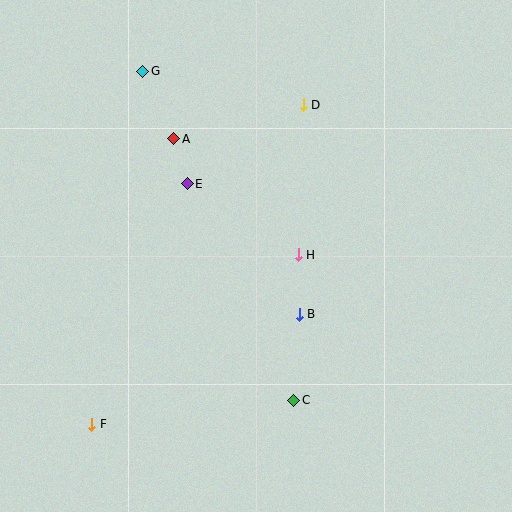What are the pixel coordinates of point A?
Point A is at (174, 139).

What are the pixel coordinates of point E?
Point E is at (187, 184).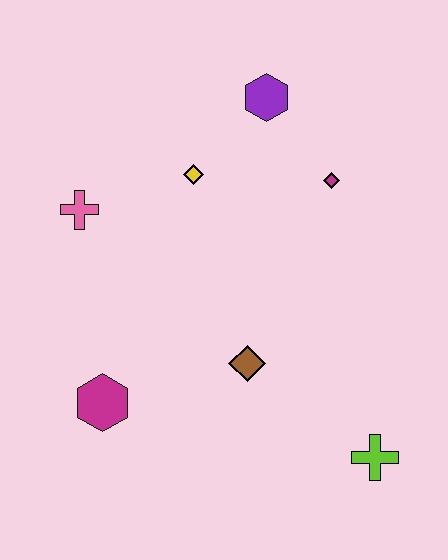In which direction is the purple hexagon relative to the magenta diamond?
The purple hexagon is above the magenta diamond.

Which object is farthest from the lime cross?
The pink cross is farthest from the lime cross.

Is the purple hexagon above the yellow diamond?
Yes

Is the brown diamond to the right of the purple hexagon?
No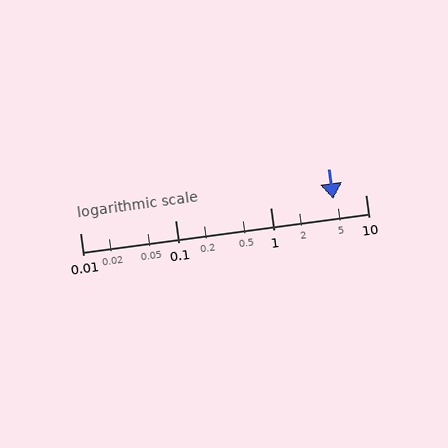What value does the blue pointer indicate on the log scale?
The pointer indicates approximately 4.6.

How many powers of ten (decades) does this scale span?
The scale spans 3 decades, from 0.01 to 10.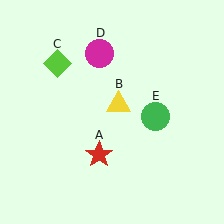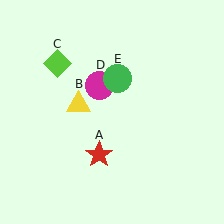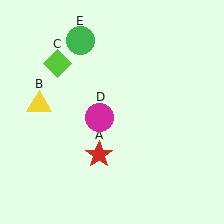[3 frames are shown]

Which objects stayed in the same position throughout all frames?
Red star (object A) and lime diamond (object C) remained stationary.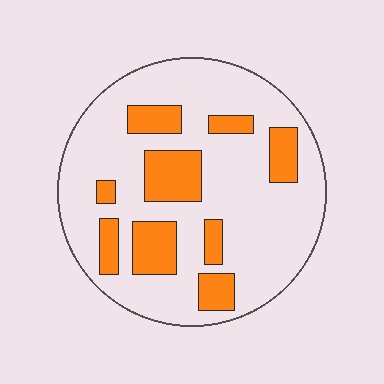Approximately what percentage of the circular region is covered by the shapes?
Approximately 25%.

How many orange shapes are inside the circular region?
9.